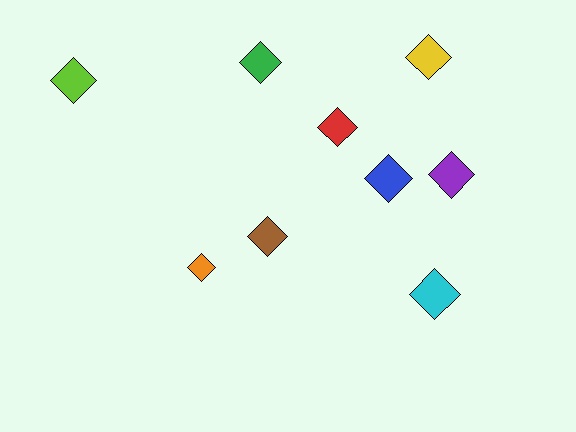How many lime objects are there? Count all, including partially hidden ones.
There is 1 lime object.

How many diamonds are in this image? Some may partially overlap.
There are 9 diamonds.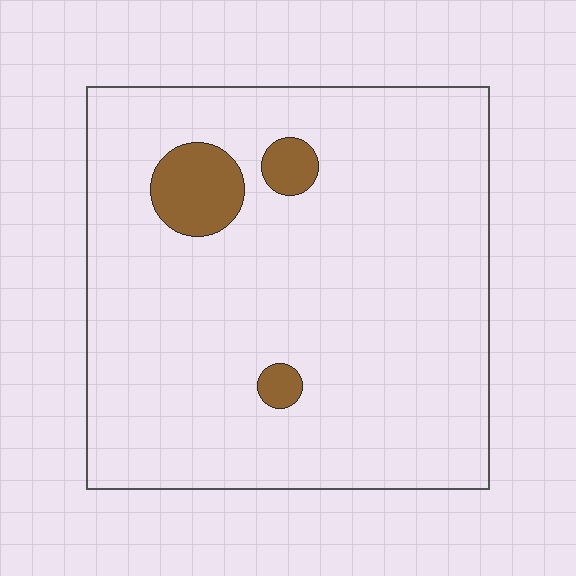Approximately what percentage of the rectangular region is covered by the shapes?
Approximately 5%.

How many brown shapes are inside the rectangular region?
3.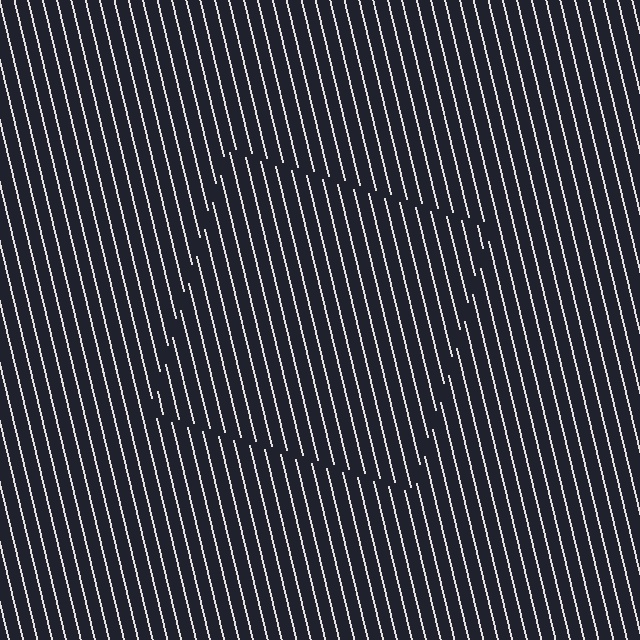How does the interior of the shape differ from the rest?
The interior of the shape contains the same grating, shifted by half a period — the contour is defined by the phase discontinuity where line-ends from the inner and outer gratings abut.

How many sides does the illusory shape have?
4 sides — the line-ends trace a square.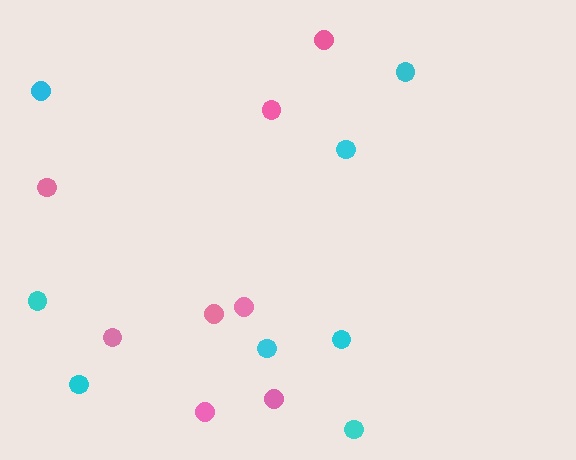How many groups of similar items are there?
There are 2 groups: one group of cyan circles (8) and one group of pink circles (8).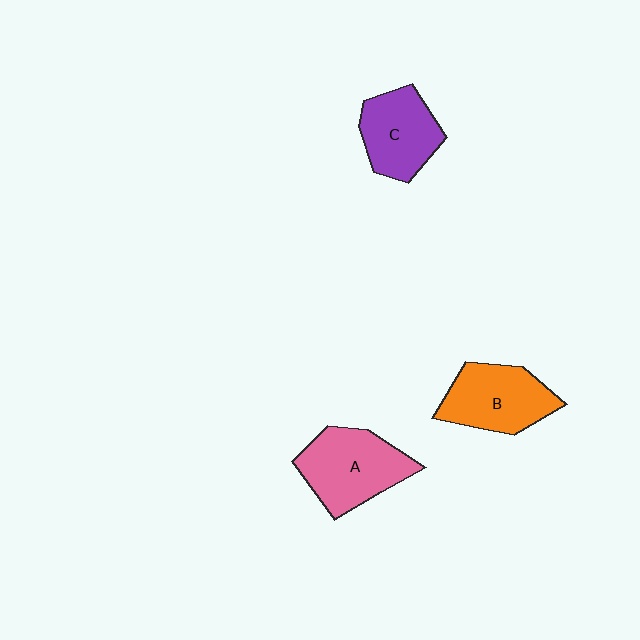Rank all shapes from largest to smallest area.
From largest to smallest: A (pink), B (orange), C (purple).